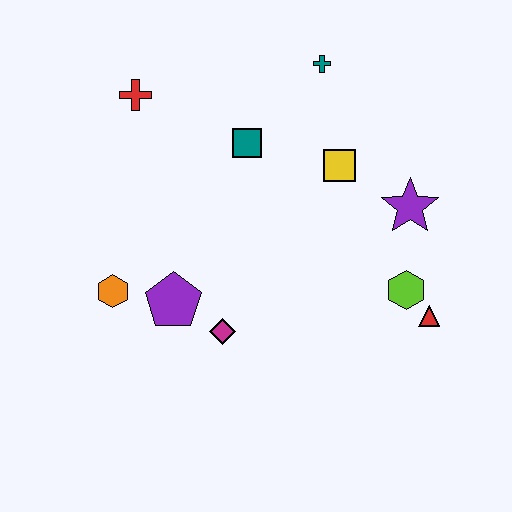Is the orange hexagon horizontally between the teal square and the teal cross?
No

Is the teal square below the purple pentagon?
No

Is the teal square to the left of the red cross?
No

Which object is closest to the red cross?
The teal square is closest to the red cross.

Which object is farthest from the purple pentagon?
The teal cross is farthest from the purple pentagon.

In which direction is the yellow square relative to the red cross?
The yellow square is to the right of the red cross.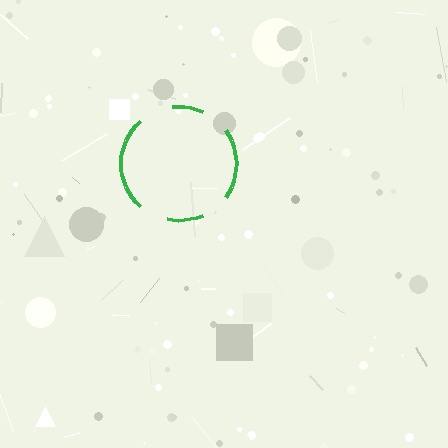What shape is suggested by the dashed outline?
The dashed outline suggests a circle.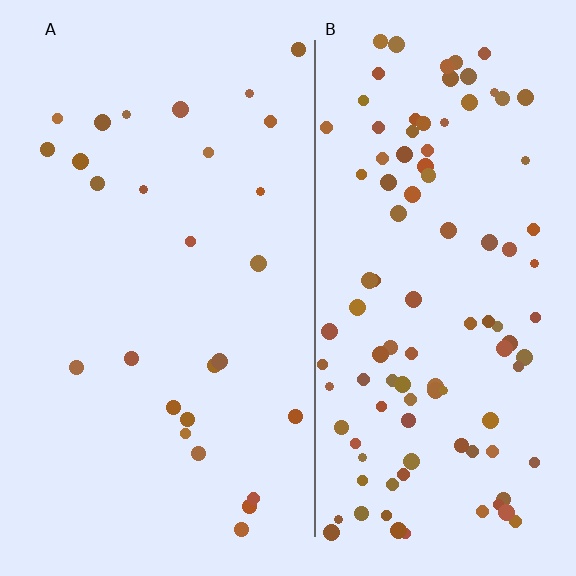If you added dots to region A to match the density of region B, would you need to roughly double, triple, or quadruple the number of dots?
Approximately quadruple.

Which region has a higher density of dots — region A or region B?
B (the right).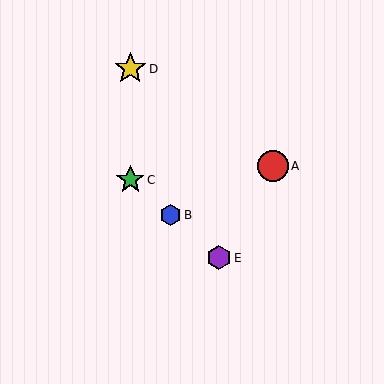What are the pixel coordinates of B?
Object B is at (171, 215).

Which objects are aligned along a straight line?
Objects B, C, E are aligned along a straight line.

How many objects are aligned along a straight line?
3 objects (B, C, E) are aligned along a straight line.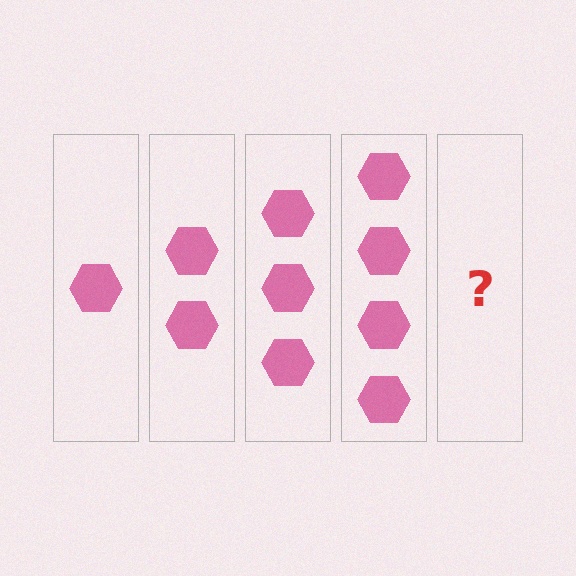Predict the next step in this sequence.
The next step is 5 hexagons.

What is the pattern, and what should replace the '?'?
The pattern is that each step adds one more hexagon. The '?' should be 5 hexagons.